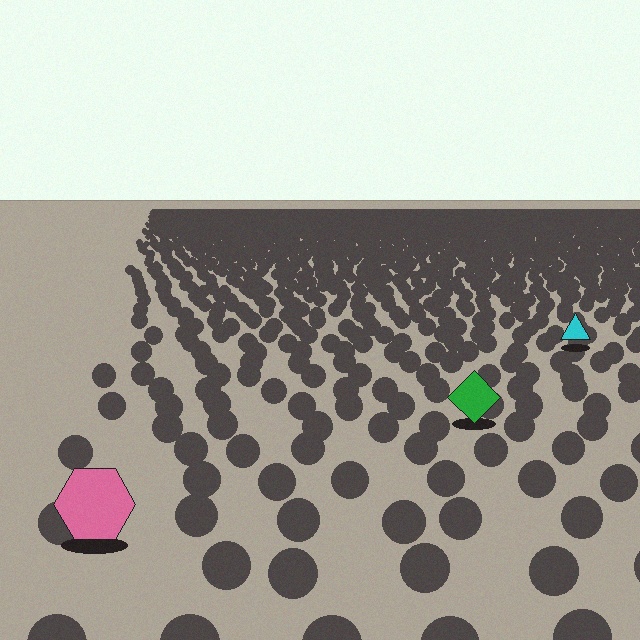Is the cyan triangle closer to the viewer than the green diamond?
No. The green diamond is closer — you can tell from the texture gradient: the ground texture is coarser near it.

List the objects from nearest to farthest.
From nearest to farthest: the pink hexagon, the green diamond, the cyan triangle.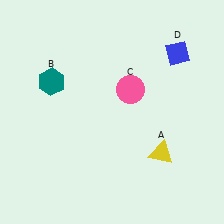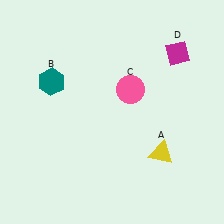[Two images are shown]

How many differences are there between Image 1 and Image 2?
There is 1 difference between the two images.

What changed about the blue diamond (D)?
In Image 1, D is blue. In Image 2, it changed to magenta.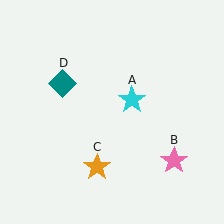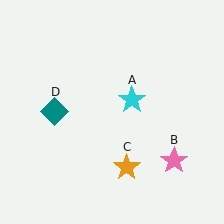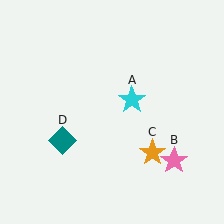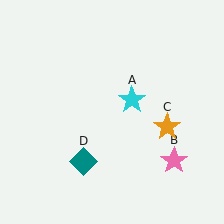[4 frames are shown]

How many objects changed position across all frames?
2 objects changed position: orange star (object C), teal diamond (object D).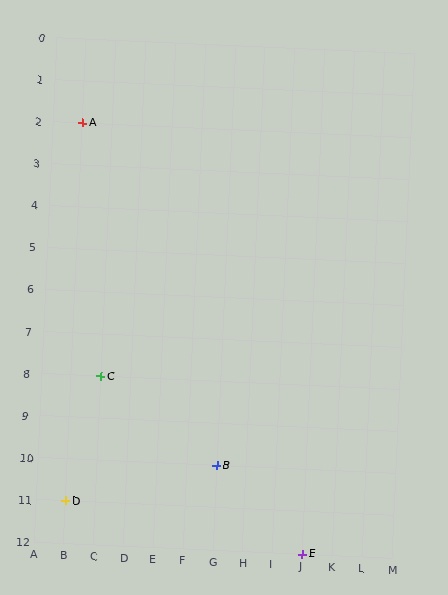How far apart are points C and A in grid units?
Points C and A are 1 column and 6 rows apart (about 6.1 grid units diagonally).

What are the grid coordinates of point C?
Point C is at grid coordinates (C, 8).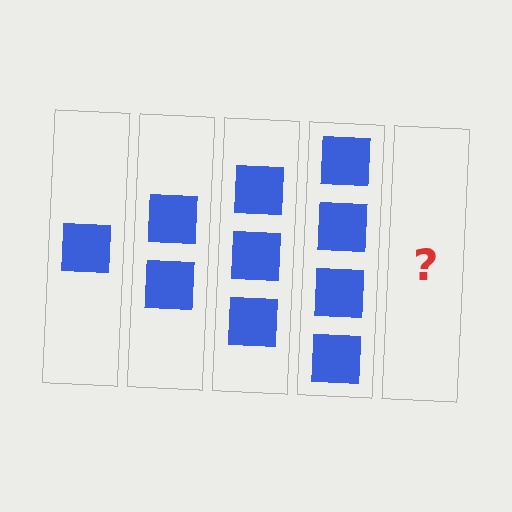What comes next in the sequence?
The next element should be 5 squares.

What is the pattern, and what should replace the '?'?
The pattern is that each step adds one more square. The '?' should be 5 squares.